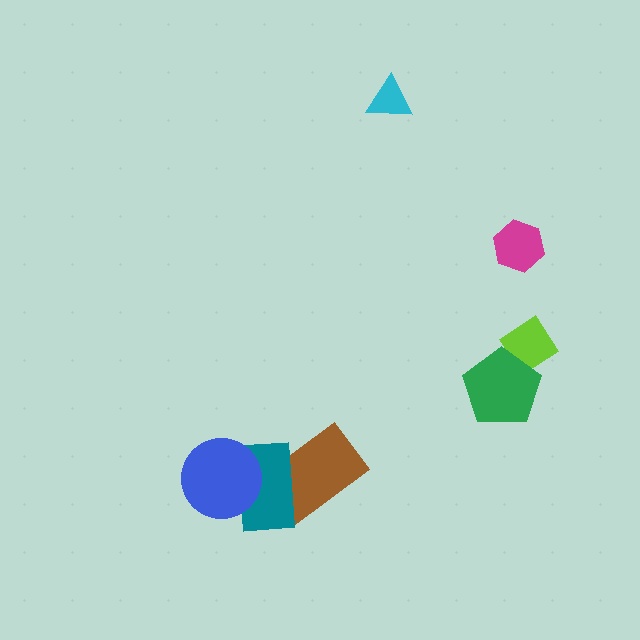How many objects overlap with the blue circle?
1 object overlaps with the blue circle.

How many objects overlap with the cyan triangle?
0 objects overlap with the cyan triangle.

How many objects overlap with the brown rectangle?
1 object overlaps with the brown rectangle.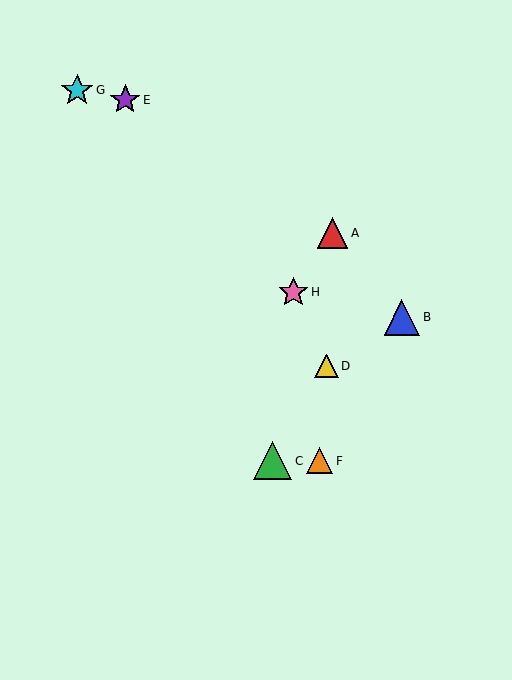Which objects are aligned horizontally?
Objects C, F are aligned horizontally.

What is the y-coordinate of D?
Object D is at y≈366.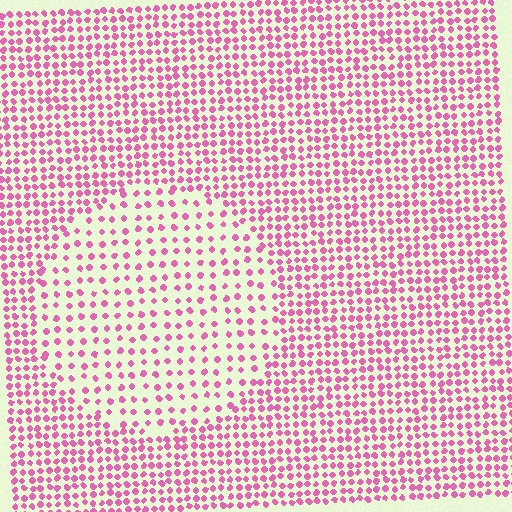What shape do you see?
I see a circle.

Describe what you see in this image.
The image contains small pink elements arranged at two different densities. A circle-shaped region is visible where the elements are less densely packed than the surrounding area.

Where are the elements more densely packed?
The elements are more densely packed outside the circle boundary.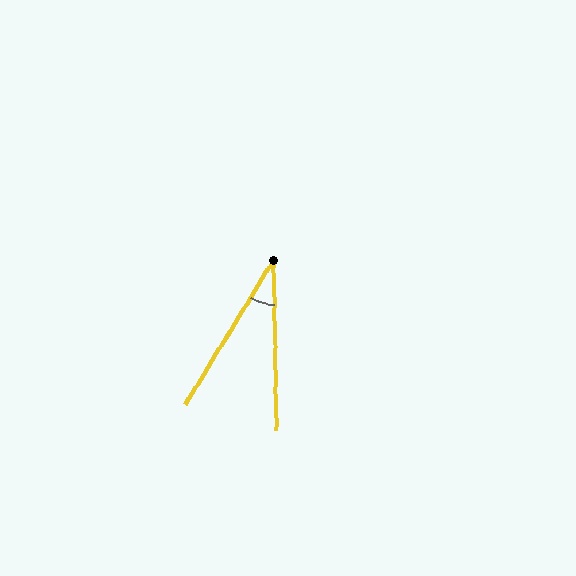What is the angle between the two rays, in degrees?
Approximately 32 degrees.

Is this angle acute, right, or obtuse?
It is acute.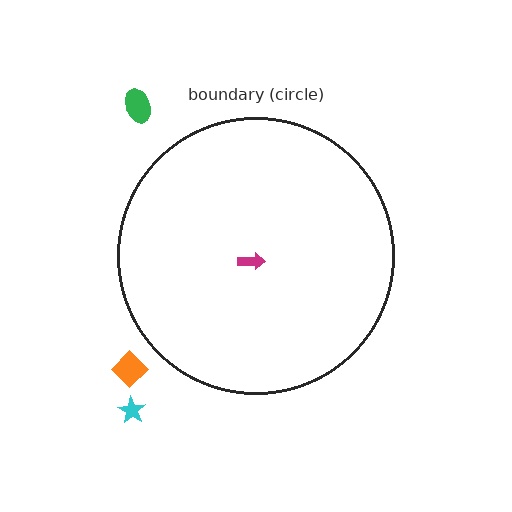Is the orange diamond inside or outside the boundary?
Outside.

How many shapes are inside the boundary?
1 inside, 3 outside.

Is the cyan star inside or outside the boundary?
Outside.